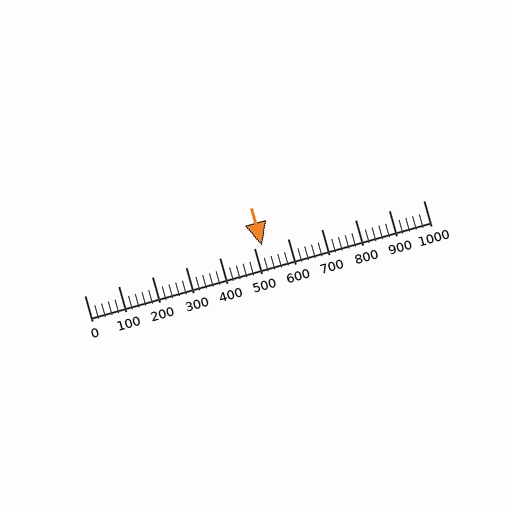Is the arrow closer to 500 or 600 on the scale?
The arrow is closer to 500.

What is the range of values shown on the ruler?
The ruler shows values from 0 to 1000.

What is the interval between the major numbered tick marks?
The major tick marks are spaced 100 units apart.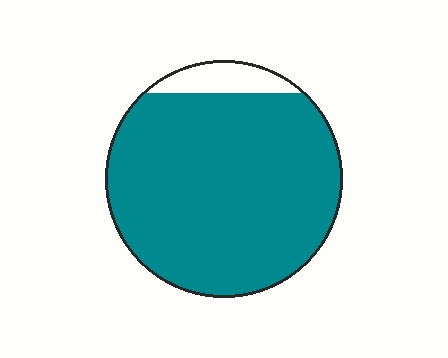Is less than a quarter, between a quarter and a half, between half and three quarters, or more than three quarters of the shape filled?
More than three quarters.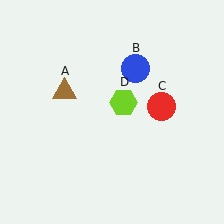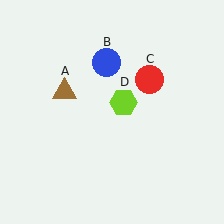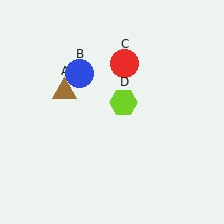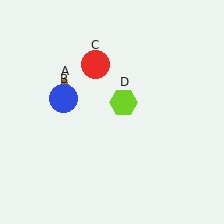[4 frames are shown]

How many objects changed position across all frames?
2 objects changed position: blue circle (object B), red circle (object C).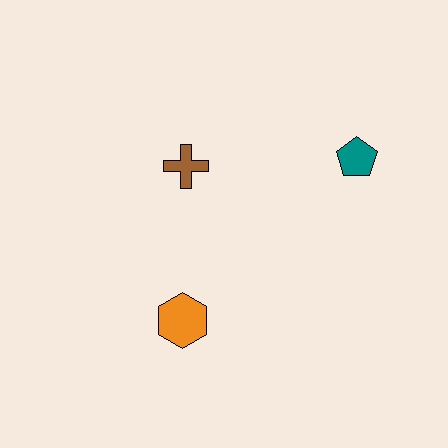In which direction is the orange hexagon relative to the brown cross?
The orange hexagon is below the brown cross.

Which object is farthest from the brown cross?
The teal pentagon is farthest from the brown cross.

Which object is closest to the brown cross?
The orange hexagon is closest to the brown cross.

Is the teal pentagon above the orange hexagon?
Yes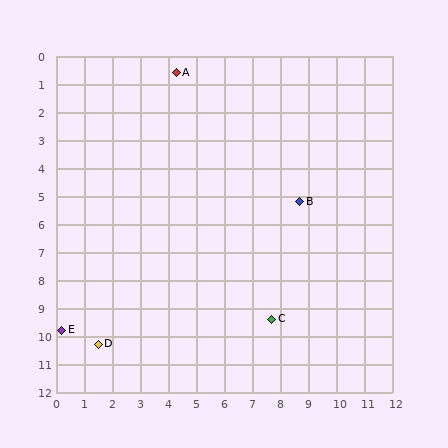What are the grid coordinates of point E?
Point E is at approximately (0.2, 9.8).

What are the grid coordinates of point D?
Point D is at approximately (1.5, 10.3).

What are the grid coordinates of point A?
Point A is at approximately (4.3, 0.6).